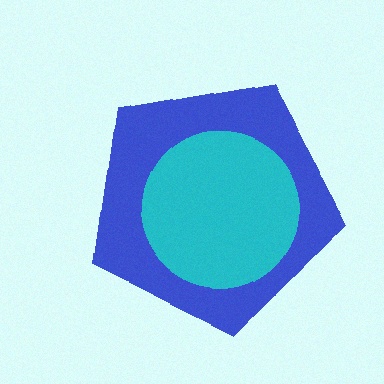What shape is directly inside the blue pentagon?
The cyan circle.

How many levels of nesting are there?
2.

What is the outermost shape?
The blue pentagon.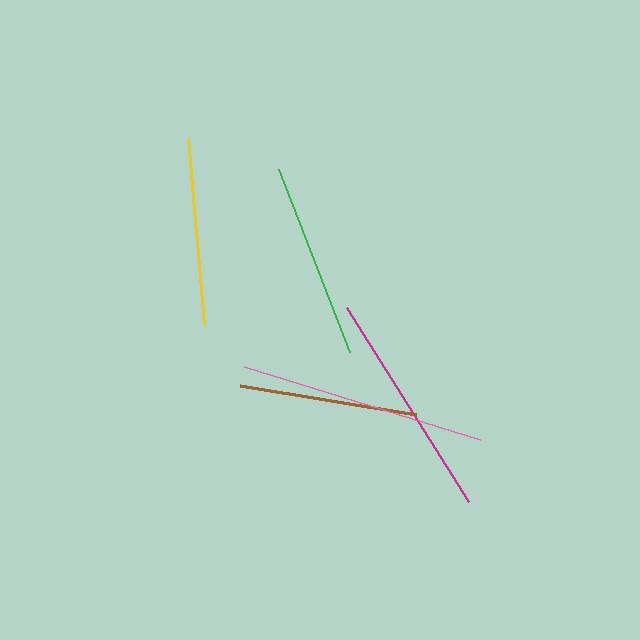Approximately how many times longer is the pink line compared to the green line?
The pink line is approximately 1.3 times the length of the green line.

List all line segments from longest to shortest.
From longest to shortest: pink, magenta, green, yellow, brown.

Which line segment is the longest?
The pink line is the longest at approximately 246 pixels.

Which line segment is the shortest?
The brown line is the shortest at approximately 179 pixels.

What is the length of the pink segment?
The pink segment is approximately 246 pixels long.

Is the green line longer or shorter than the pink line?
The pink line is longer than the green line.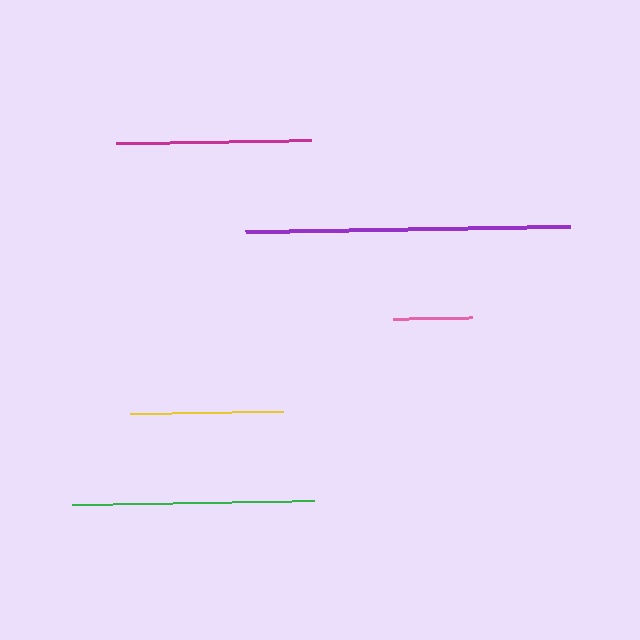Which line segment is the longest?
The purple line is the longest at approximately 325 pixels.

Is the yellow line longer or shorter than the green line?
The green line is longer than the yellow line.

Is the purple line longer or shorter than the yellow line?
The purple line is longer than the yellow line.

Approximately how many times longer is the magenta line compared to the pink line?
The magenta line is approximately 2.5 times the length of the pink line.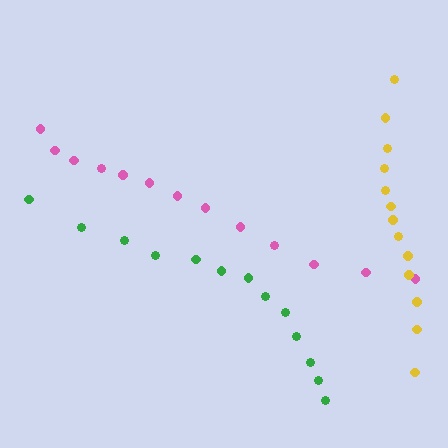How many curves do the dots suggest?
There are 3 distinct paths.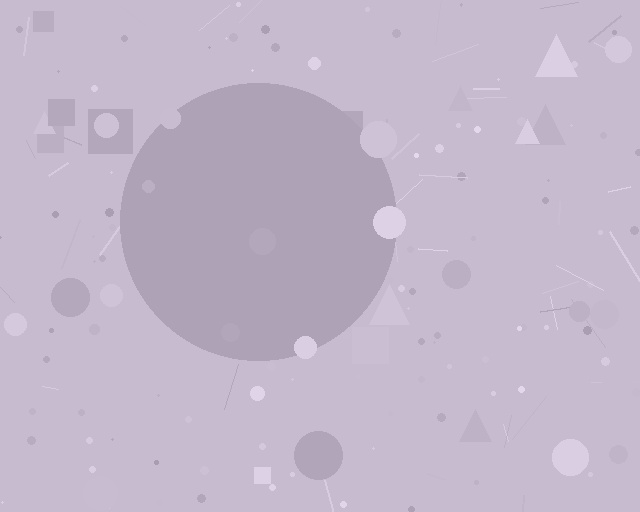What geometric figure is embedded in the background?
A circle is embedded in the background.